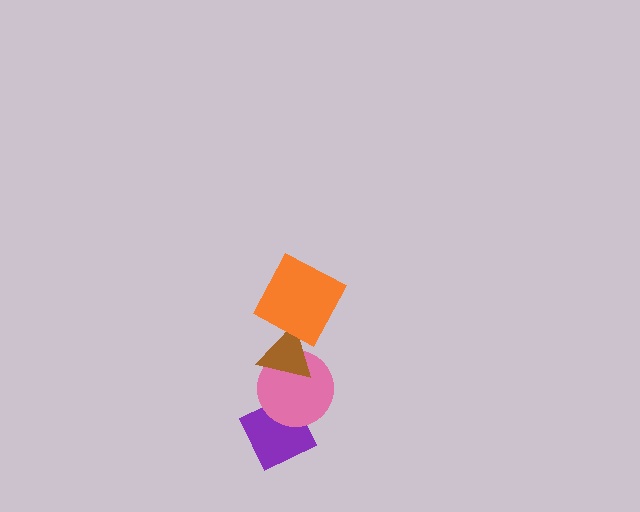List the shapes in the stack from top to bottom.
From top to bottom: the orange square, the brown triangle, the pink circle, the purple diamond.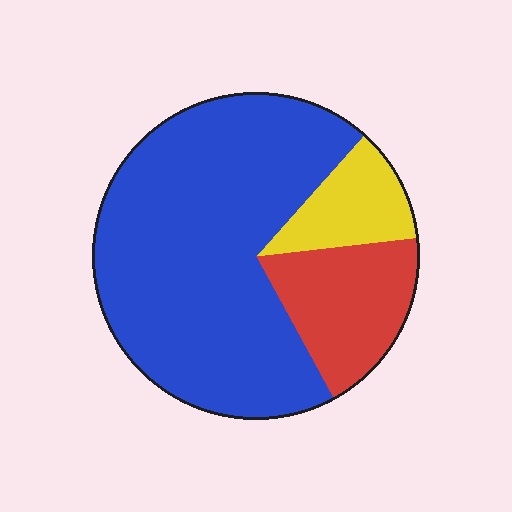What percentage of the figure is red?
Red covers roughly 20% of the figure.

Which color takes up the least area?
Yellow, at roughly 10%.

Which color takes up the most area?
Blue, at roughly 70%.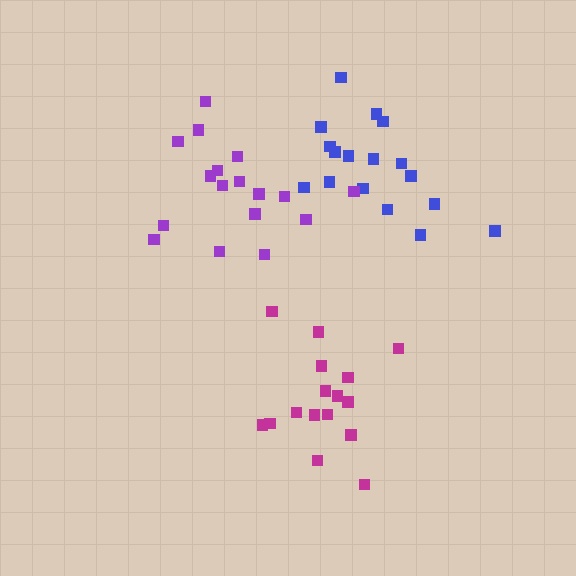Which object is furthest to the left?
The purple cluster is leftmost.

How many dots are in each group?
Group 1: 16 dots, Group 2: 17 dots, Group 3: 17 dots (50 total).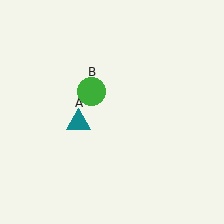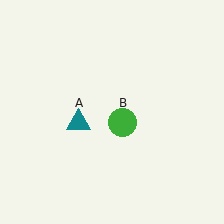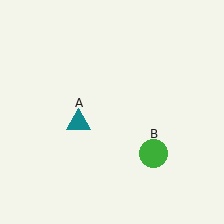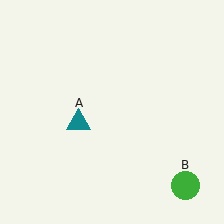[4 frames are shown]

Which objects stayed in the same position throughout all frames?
Teal triangle (object A) remained stationary.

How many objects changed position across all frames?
1 object changed position: green circle (object B).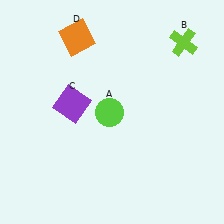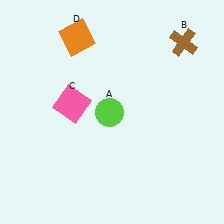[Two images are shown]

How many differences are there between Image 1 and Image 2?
There are 2 differences between the two images.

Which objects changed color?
B changed from lime to brown. C changed from purple to pink.